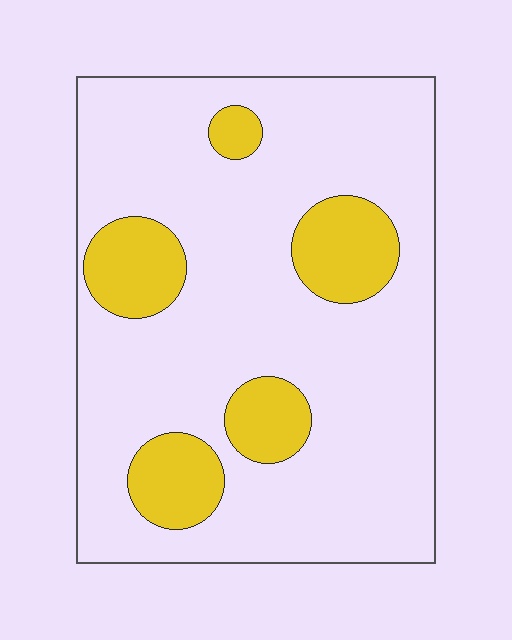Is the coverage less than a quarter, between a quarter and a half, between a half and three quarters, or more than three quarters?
Less than a quarter.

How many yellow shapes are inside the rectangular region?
5.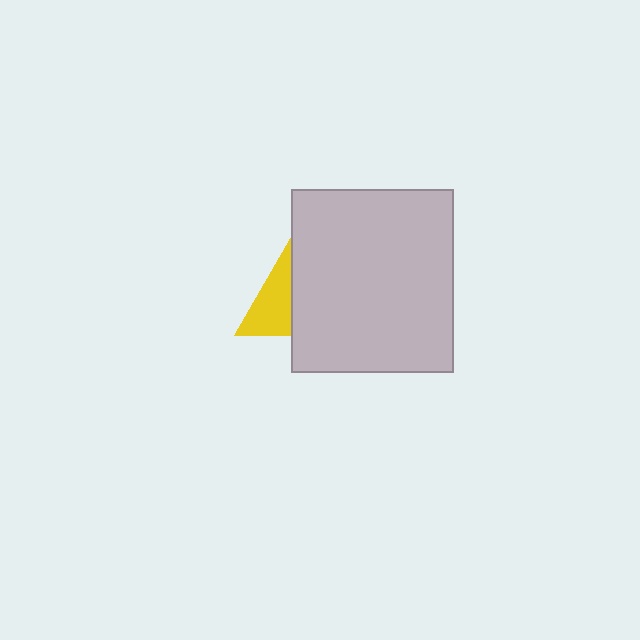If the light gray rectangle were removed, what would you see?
You would see the complete yellow triangle.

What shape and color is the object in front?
The object in front is a light gray rectangle.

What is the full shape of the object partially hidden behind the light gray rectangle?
The partially hidden object is a yellow triangle.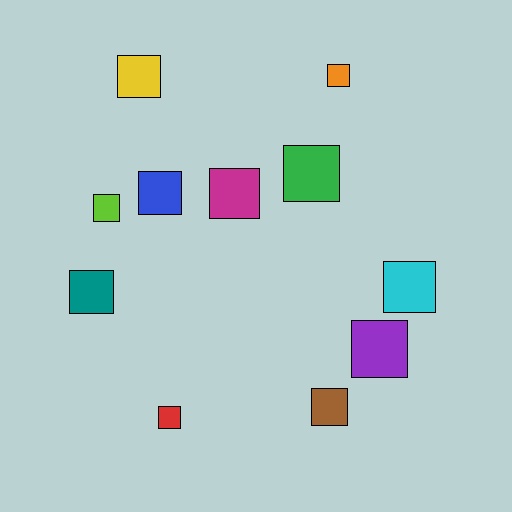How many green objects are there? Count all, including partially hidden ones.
There is 1 green object.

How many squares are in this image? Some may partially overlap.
There are 11 squares.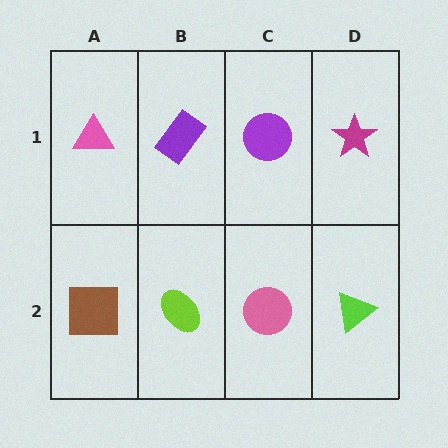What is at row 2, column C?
A pink circle.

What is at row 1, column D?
A magenta star.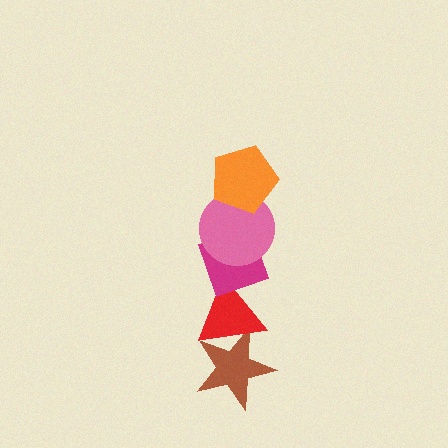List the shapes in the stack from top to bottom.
From top to bottom: the orange pentagon, the pink circle, the magenta diamond, the red triangle, the brown star.